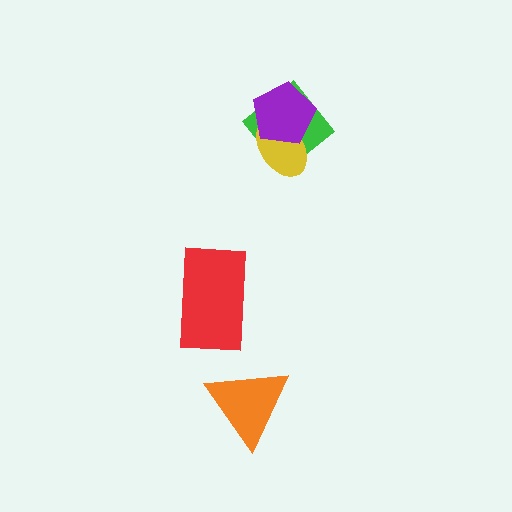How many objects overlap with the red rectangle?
0 objects overlap with the red rectangle.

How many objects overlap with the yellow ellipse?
2 objects overlap with the yellow ellipse.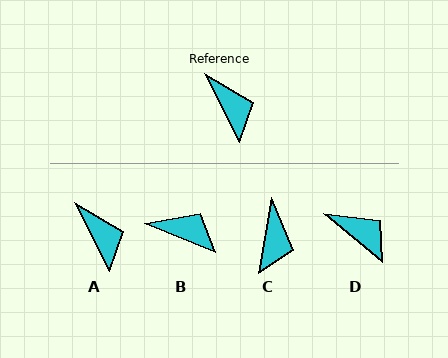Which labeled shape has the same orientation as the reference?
A.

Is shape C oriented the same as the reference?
No, it is off by about 37 degrees.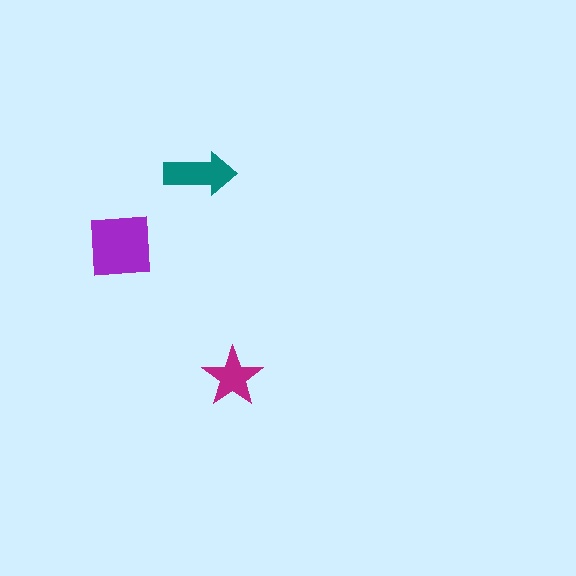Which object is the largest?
The purple square.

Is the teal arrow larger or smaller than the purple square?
Smaller.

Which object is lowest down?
The magenta star is bottommost.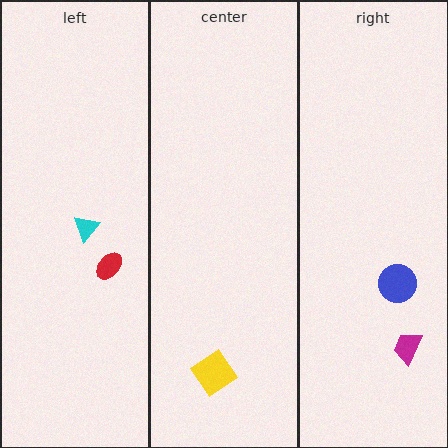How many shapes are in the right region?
2.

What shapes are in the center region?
The yellow diamond.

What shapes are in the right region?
The magenta trapezoid, the blue circle.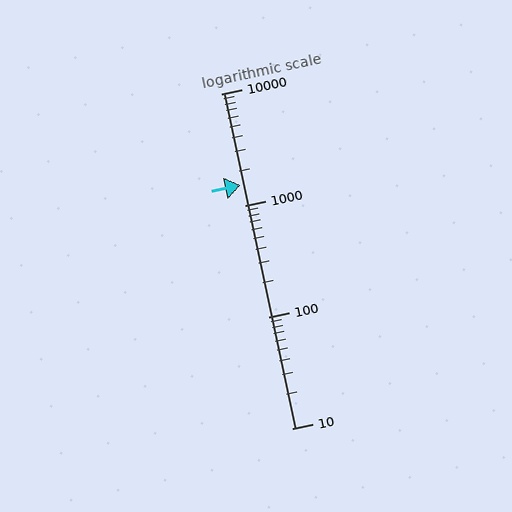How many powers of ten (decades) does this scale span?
The scale spans 3 decades, from 10 to 10000.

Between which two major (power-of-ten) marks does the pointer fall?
The pointer is between 1000 and 10000.